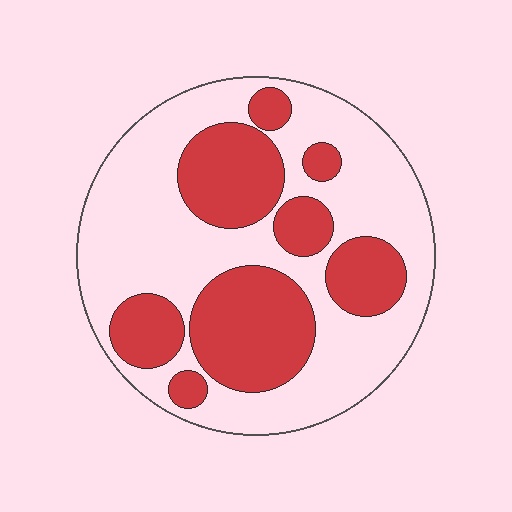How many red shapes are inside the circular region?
8.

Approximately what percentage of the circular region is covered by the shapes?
Approximately 40%.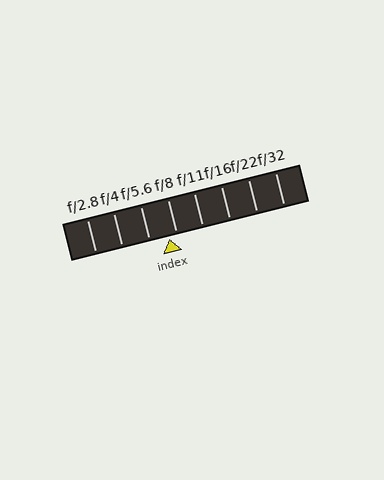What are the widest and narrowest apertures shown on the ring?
The widest aperture shown is f/2.8 and the narrowest is f/32.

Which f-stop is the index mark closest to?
The index mark is closest to f/8.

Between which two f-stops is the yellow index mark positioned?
The index mark is between f/5.6 and f/8.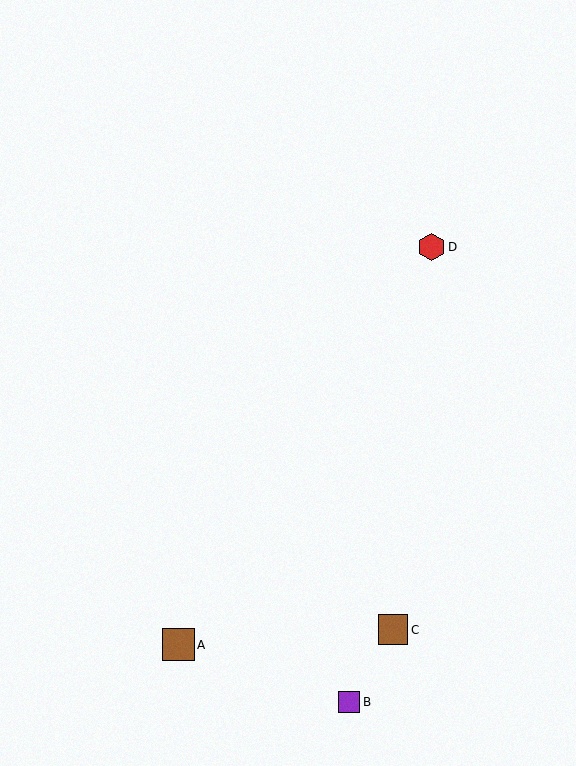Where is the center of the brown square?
The center of the brown square is at (393, 630).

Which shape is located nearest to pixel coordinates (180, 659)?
The brown square (labeled A) at (178, 645) is nearest to that location.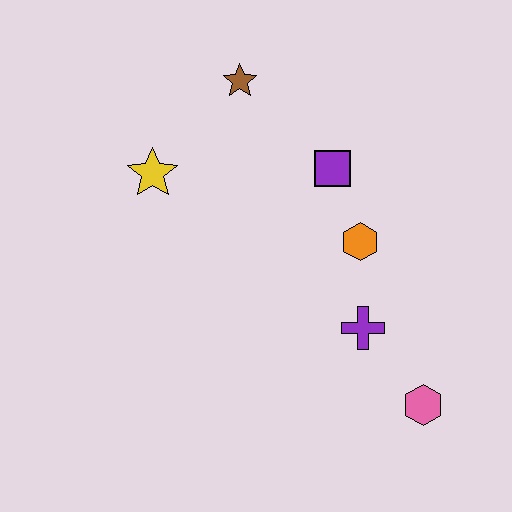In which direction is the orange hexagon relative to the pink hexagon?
The orange hexagon is above the pink hexagon.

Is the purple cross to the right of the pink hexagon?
No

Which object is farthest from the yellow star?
The pink hexagon is farthest from the yellow star.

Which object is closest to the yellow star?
The brown star is closest to the yellow star.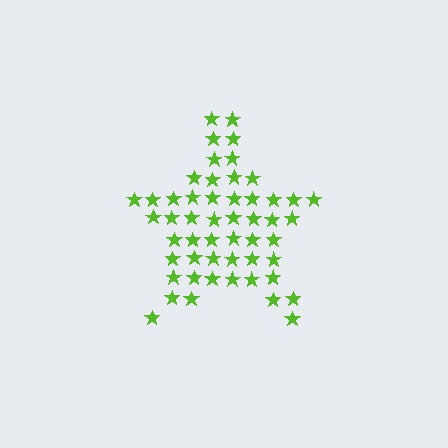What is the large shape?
The large shape is a star.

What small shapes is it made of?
It is made of small stars.